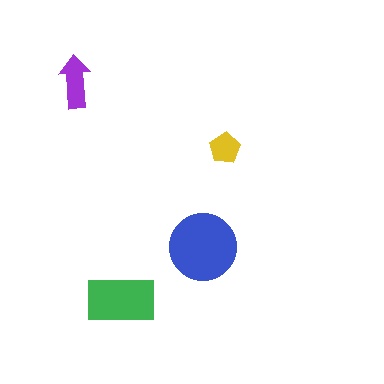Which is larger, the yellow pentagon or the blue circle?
The blue circle.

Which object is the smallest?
The yellow pentagon.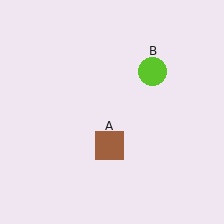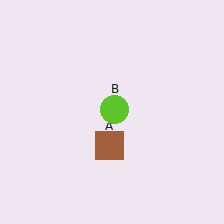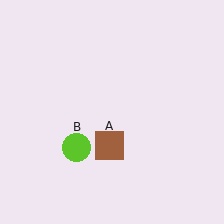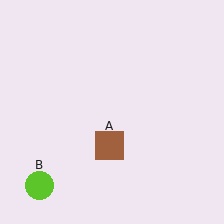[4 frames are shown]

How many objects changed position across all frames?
1 object changed position: lime circle (object B).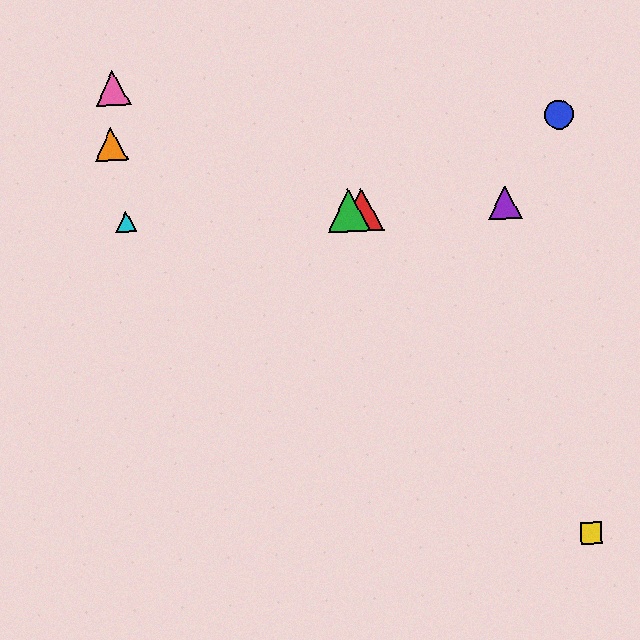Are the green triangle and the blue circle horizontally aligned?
No, the green triangle is at y≈211 and the blue circle is at y≈115.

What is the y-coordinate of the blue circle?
The blue circle is at y≈115.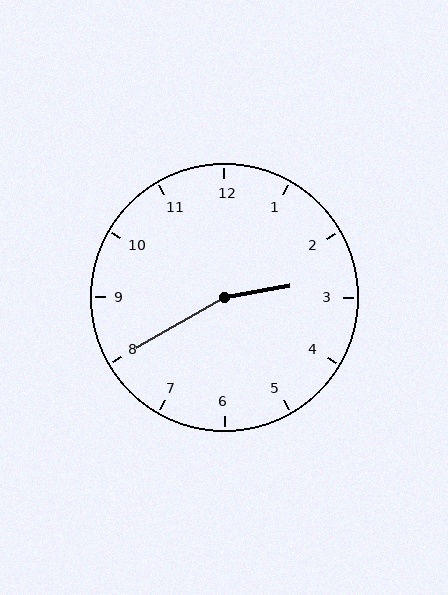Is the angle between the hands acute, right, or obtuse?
It is obtuse.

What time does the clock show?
2:40.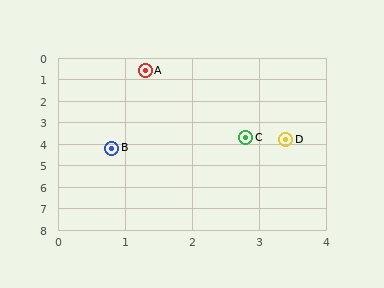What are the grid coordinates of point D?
Point D is at approximately (3.4, 3.8).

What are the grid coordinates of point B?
Point B is at approximately (0.8, 4.2).